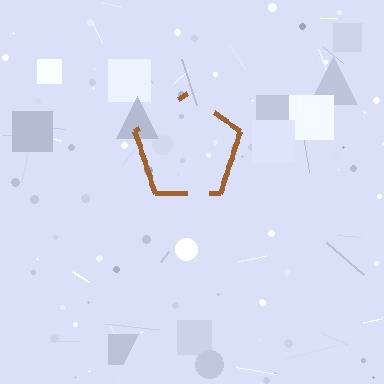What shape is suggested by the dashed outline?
The dashed outline suggests a pentagon.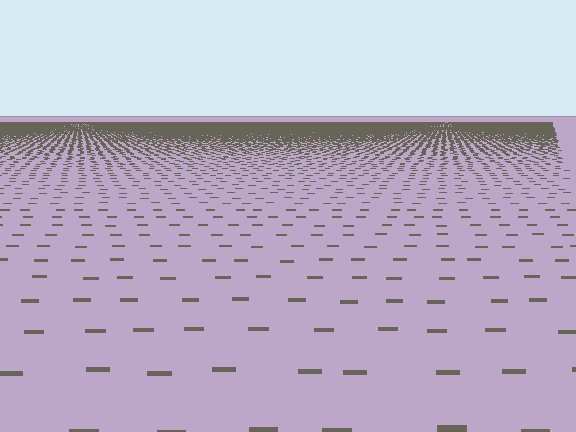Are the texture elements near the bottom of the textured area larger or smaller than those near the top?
Larger. Near the bottom, elements are closer to the viewer and appear at a bigger on-screen size.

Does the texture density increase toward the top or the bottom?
Density increases toward the top.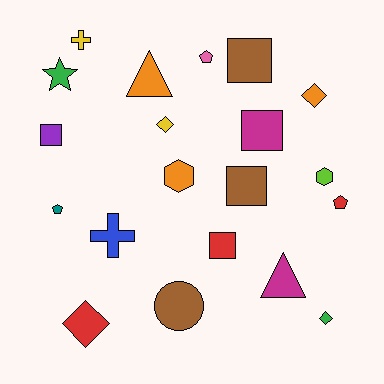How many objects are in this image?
There are 20 objects.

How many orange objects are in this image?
There are 3 orange objects.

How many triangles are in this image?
There are 2 triangles.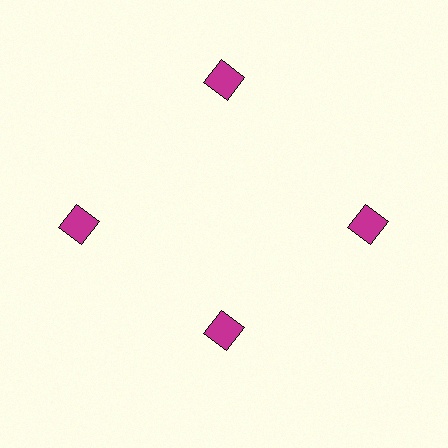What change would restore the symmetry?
The symmetry would be restored by moving it outward, back onto the ring so that all 4 squares sit at equal angles and equal distance from the center.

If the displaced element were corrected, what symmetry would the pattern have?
It would have 4-fold rotational symmetry — the pattern would map onto itself every 90 degrees.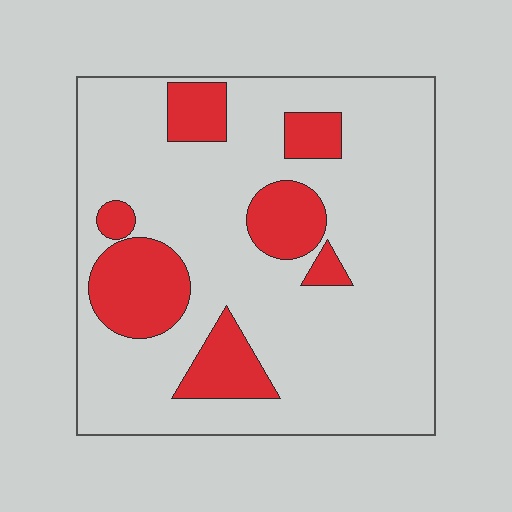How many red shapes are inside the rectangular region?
7.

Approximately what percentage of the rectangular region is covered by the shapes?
Approximately 20%.